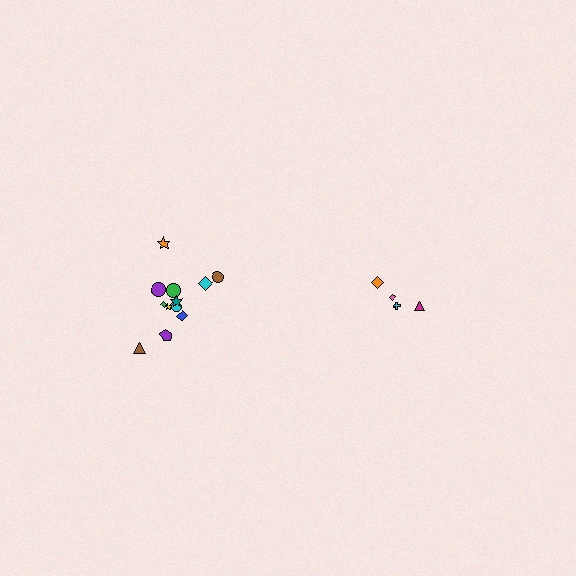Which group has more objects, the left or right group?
The left group.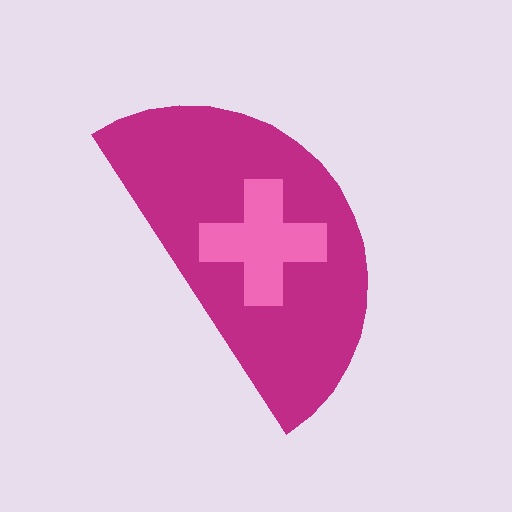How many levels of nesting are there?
2.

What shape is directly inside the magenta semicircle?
The pink cross.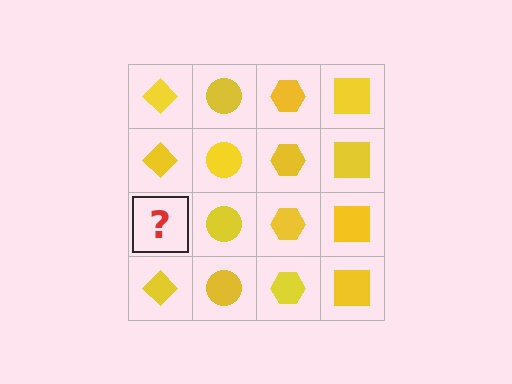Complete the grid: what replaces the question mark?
The question mark should be replaced with a yellow diamond.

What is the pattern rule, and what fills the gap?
The rule is that each column has a consistent shape. The gap should be filled with a yellow diamond.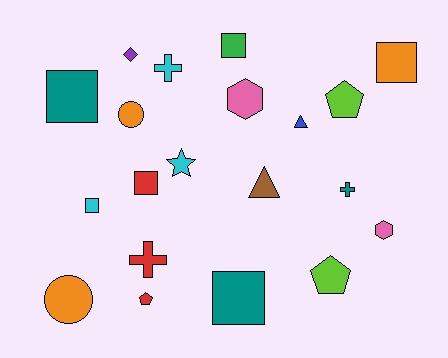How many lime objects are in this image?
There are 2 lime objects.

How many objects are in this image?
There are 20 objects.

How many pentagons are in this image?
There are 3 pentagons.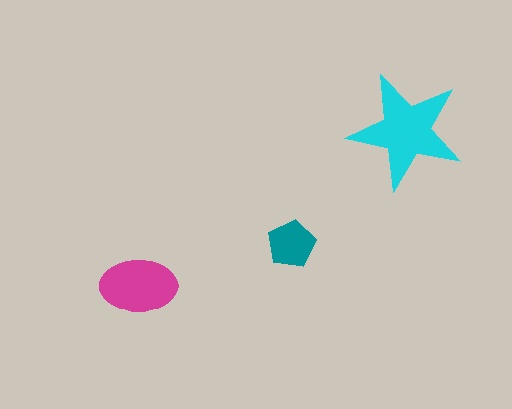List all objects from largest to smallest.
The cyan star, the magenta ellipse, the teal pentagon.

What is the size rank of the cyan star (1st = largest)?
1st.